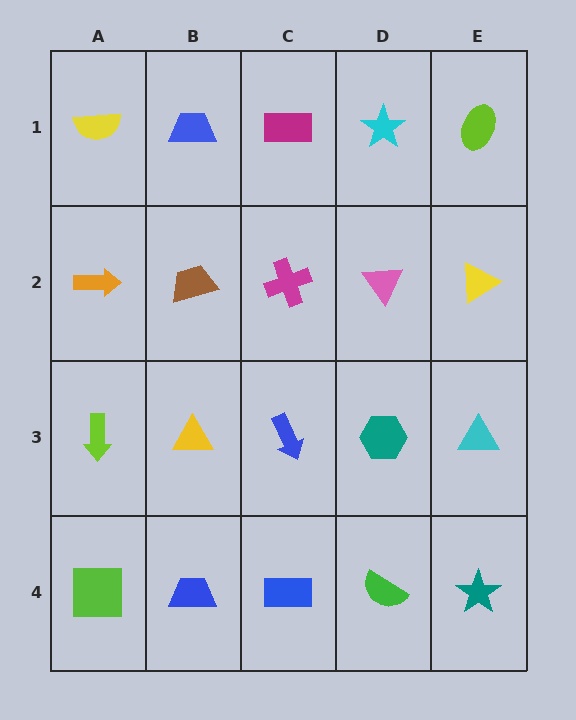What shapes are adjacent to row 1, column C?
A magenta cross (row 2, column C), a blue trapezoid (row 1, column B), a cyan star (row 1, column D).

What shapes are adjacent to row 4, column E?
A cyan triangle (row 3, column E), a green semicircle (row 4, column D).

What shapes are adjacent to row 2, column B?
A blue trapezoid (row 1, column B), a yellow triangle (row 3, column B), an orange arrow (row 2, column A), a magenta cross (row 2, column C).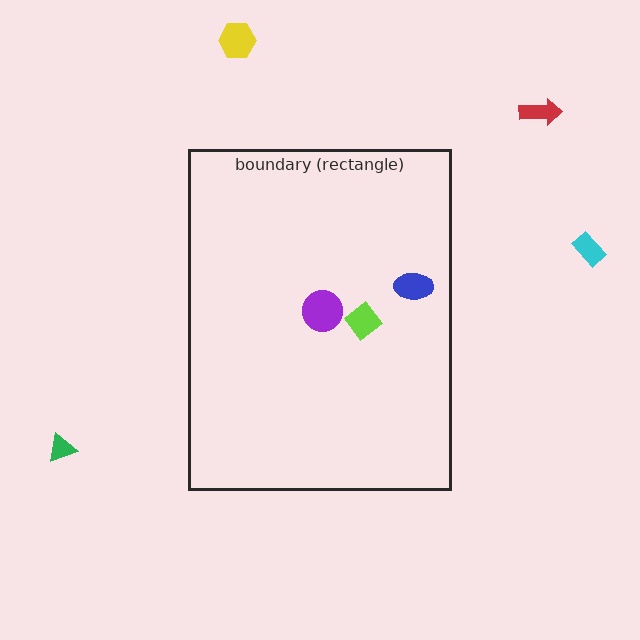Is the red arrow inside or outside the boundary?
Outside.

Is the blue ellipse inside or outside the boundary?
Inside.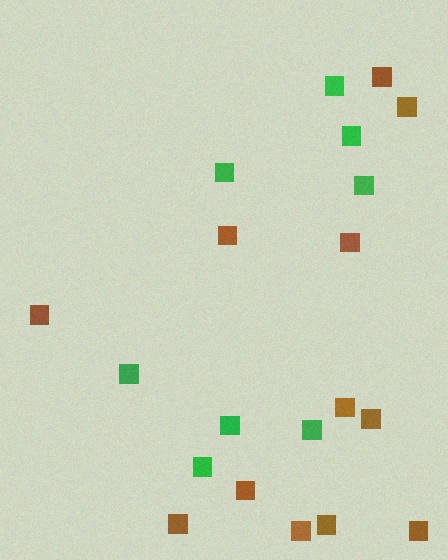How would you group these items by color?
There are 2 groups: one group of green squares (8) and one group of brown squares (12).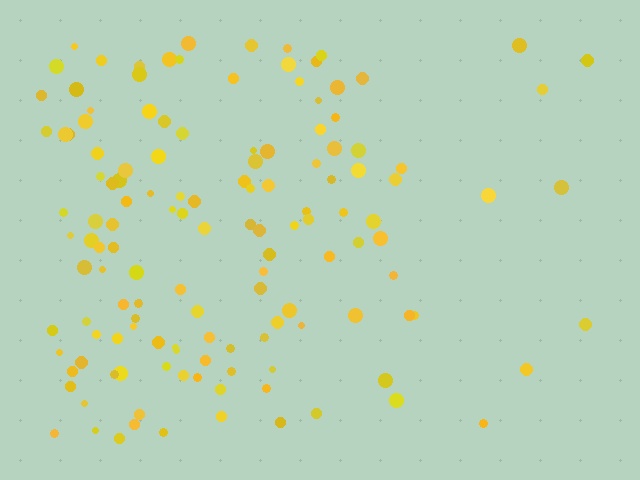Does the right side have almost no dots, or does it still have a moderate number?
Still a moderate number, just noticeably fewer than the left.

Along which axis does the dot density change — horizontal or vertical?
Horizontal.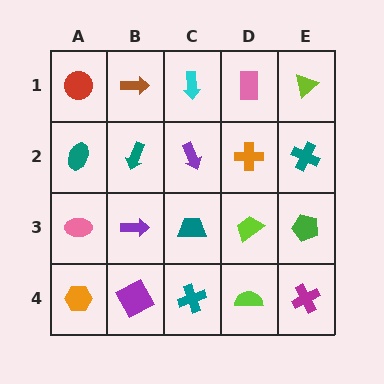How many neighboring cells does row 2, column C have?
4.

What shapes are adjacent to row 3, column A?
A teal ellipse (row 2, column A), an orange hexagon (row 4, column A), a purple arrow (row 3, column B).